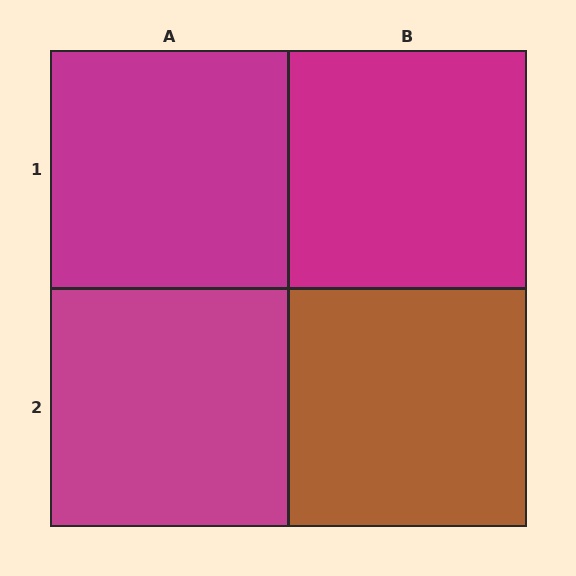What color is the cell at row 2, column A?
Magenta.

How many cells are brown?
1 cell is brown.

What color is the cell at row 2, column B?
Brown.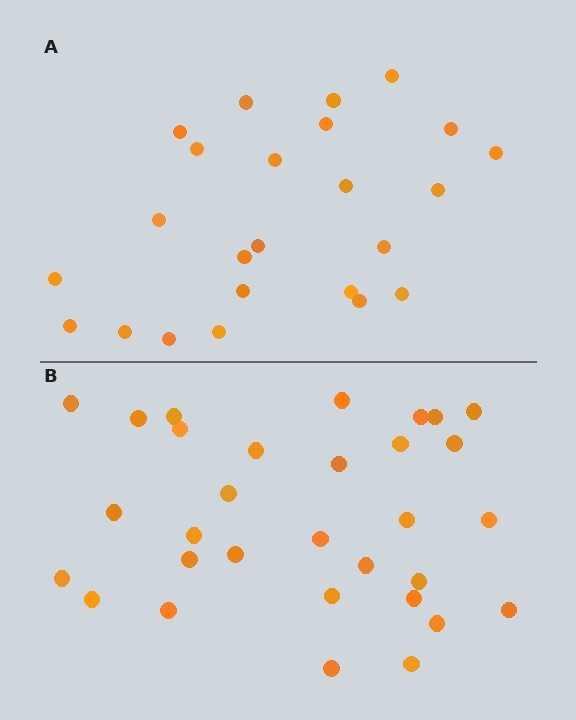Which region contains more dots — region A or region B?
Region B (the bottom region) has more dots.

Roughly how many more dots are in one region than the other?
Region B has roughly 8 or so more dots than region A.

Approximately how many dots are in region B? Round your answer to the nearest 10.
About 30 dots. (The exact count is 31, which rounds to 30.)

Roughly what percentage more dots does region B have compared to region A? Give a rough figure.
About 30% more.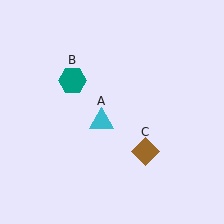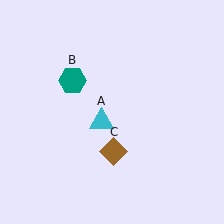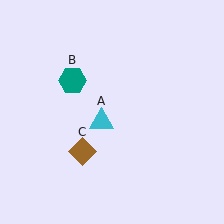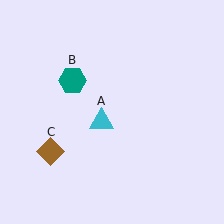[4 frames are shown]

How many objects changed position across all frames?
1 object changed position: brown diamond (object C).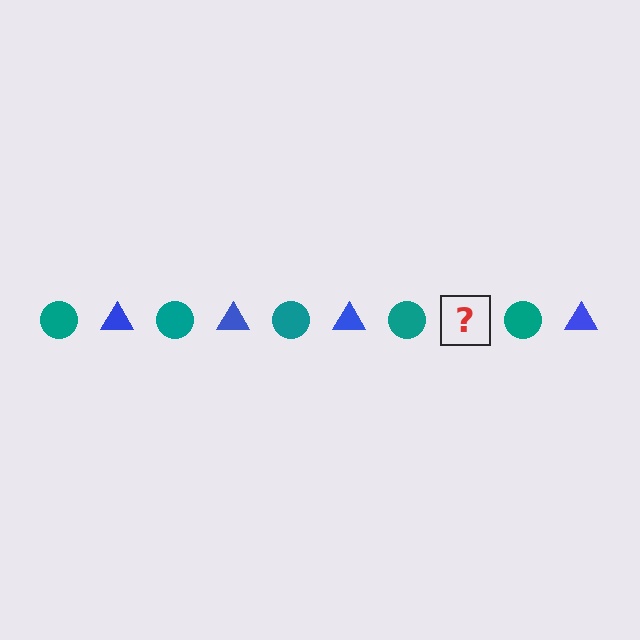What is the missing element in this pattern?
The missing element is a blue triangle.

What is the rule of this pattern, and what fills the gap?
The rule is that the pattern alternates between teal circle and blue triangle. The gap should be filled with a blue triangle.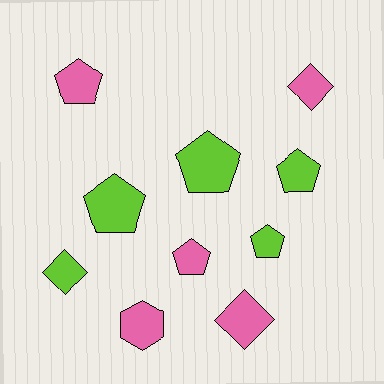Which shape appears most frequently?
Pentagon, with 6 objects.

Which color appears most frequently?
Lime, with 5 objects.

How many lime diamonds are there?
There is 1 lime diamond.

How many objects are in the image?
There are 10 objects.